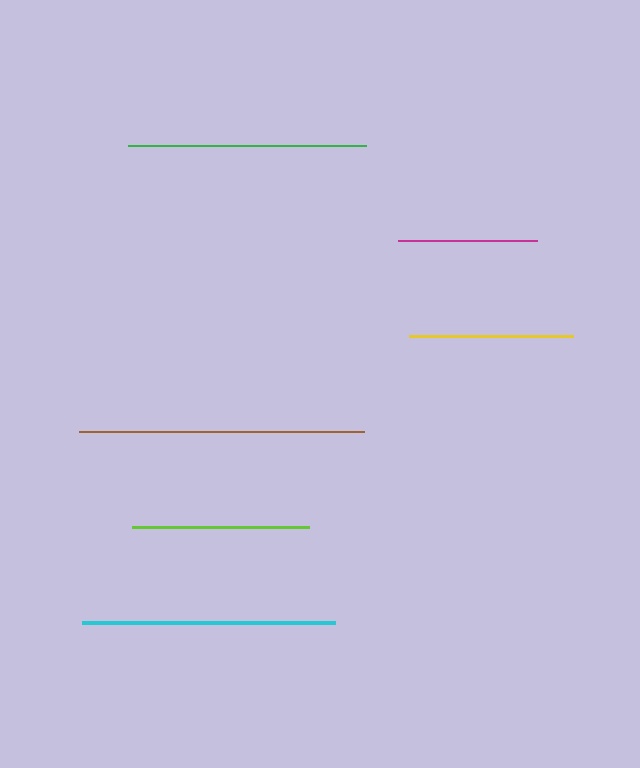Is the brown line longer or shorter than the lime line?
The brown line is longer than the lime line.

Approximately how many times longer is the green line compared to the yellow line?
The green line is approximately 1.5 times the length of the yellow line.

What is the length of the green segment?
The green segment is approximately 238 pixels long.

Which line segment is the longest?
The brown line is the longest at approximately 286 pixels.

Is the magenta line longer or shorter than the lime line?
The lime line is longer than the magenta line.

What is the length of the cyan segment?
The cyan segment is approximately 253 pixels long.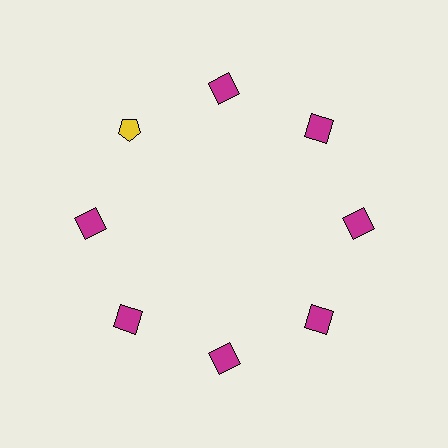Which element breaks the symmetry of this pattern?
The yellow pentagon at roughly the 10 o'clock position breaks the symmetry. All other shapes are magenta squares.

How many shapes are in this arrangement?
There are 8 shapes arranged in a ring pattern.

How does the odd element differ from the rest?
It differs in both color (yellow instead of magenta) and shape (pentagon instead of square).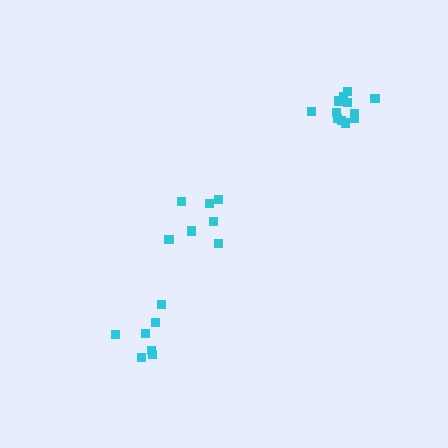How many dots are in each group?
Group 1: 12 dots, Group 2: 7 dots, Group 3: 7 dots (26 total).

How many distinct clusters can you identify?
There are 3 distinct clusters.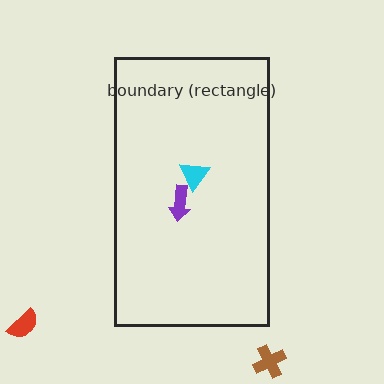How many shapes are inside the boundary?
2 inside, 2 outside.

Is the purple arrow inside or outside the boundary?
Inside.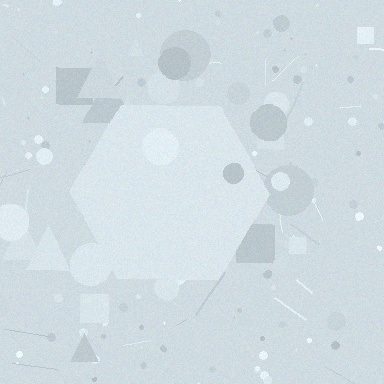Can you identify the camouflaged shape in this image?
The camouflaged shape is a hexagon.